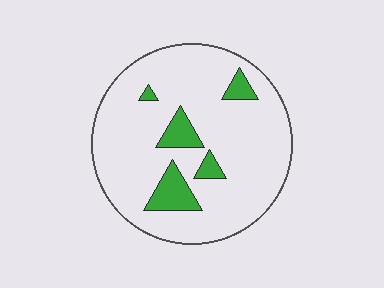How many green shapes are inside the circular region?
5.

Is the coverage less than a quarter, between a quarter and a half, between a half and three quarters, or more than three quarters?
Less than a quarter.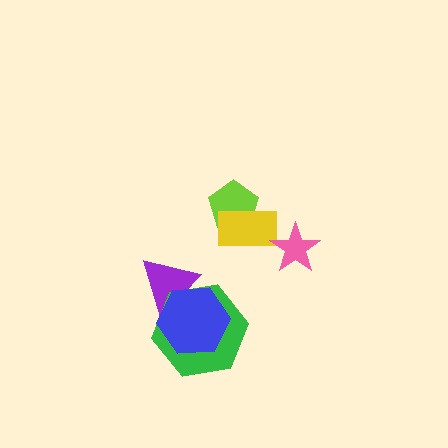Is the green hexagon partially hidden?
Yes, it is partially covered by another shape.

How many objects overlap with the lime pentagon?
1 object overlaps with the lime pentagon.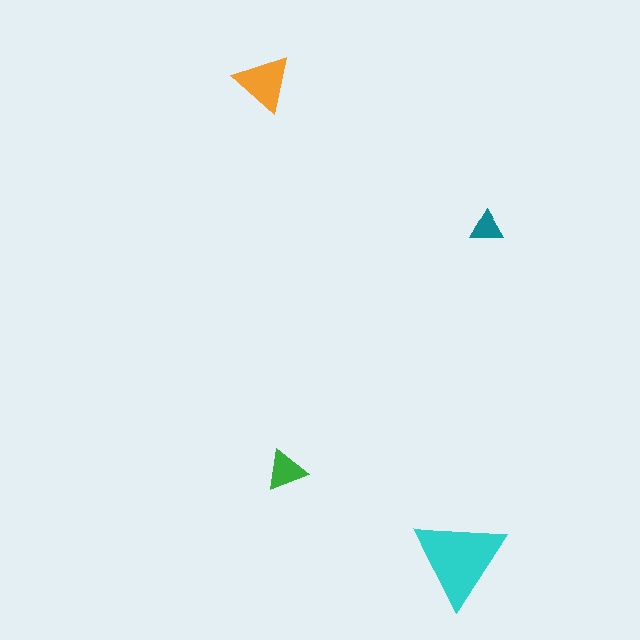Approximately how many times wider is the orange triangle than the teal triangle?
About 2 times wider.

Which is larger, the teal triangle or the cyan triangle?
The cyan one.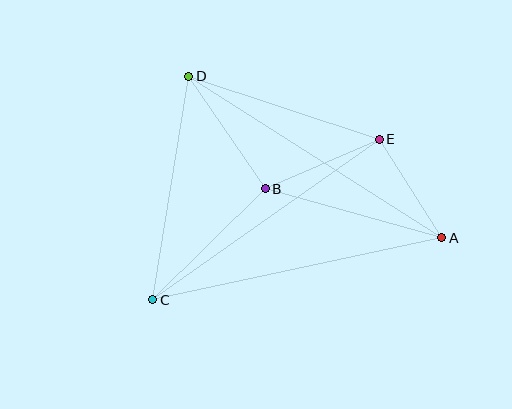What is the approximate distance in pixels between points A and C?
The distance between A and C is approximately 295 pixels.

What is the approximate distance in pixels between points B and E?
The distance between B and E is approximately 124 pixels.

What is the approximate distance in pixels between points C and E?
The distance between C and E is approximately 278 pixels.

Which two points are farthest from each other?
Points A and D are farthest from each other.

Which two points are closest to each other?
Points A and E are closest to each other.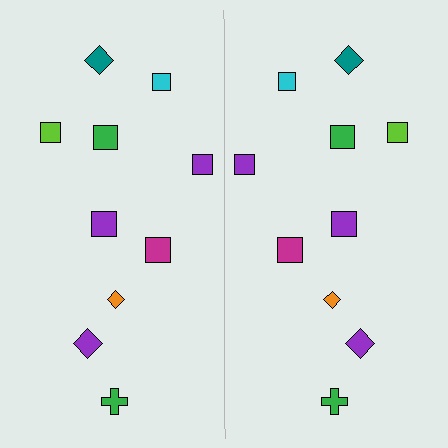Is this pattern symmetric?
Yes, this pattern has bilateral (reflection) symmetry.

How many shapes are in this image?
There are 20 shapes in this image.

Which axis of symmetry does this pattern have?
The pattern has a vertical axis of symmetry running through the center of the image.